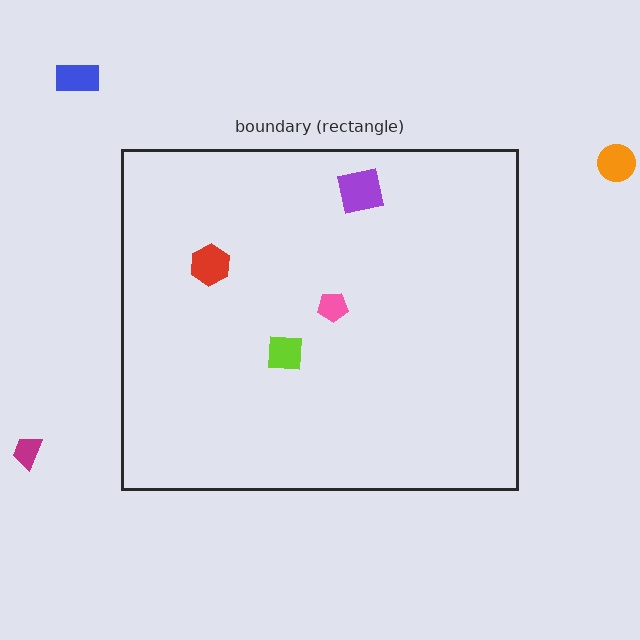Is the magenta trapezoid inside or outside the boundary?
Outside.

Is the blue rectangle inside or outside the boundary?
Outside.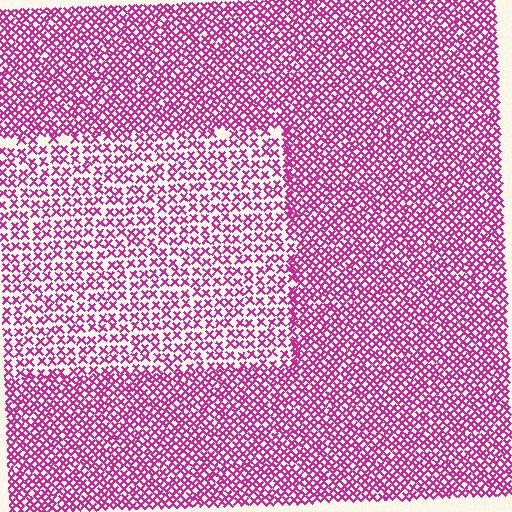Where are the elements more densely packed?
The elements are more densely packed outside the rectangle boundary.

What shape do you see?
I see a rectangle.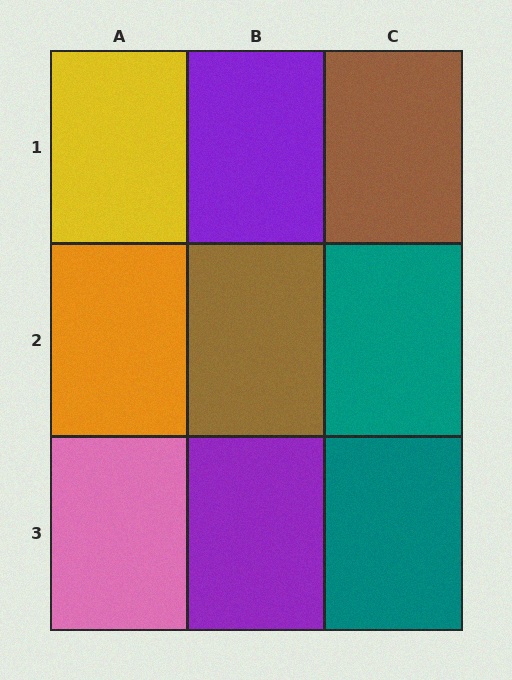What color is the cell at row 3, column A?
Pink.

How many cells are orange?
1 cell is orange.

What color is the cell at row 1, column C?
Brown.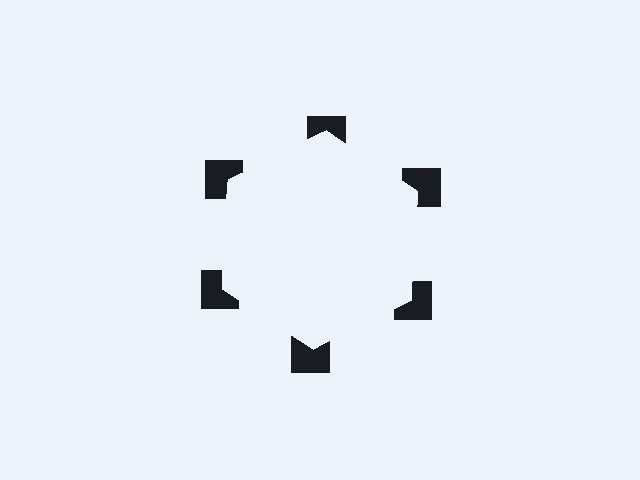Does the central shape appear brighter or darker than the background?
It typically appears slightly brighter than the background, even though no actual brightness change is drawn.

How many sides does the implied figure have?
6 sides.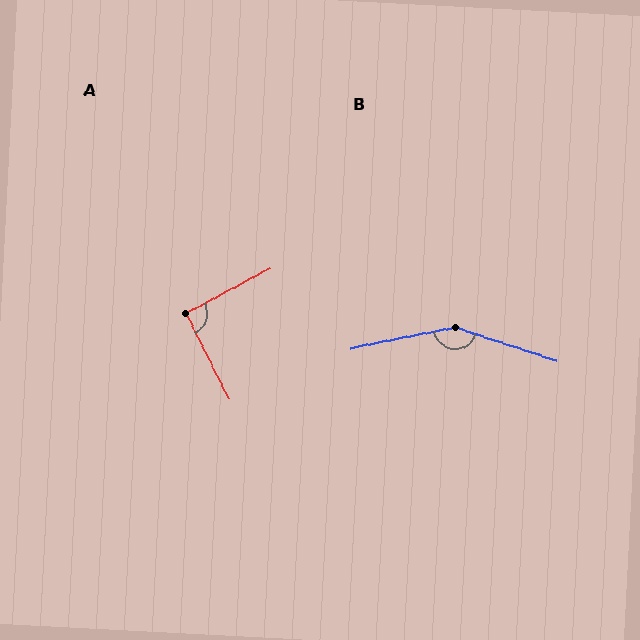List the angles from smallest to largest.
A (91°), B (151°).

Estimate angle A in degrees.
Approximately 91 degrees.